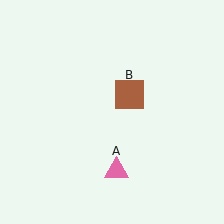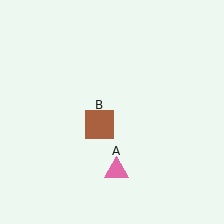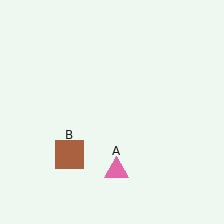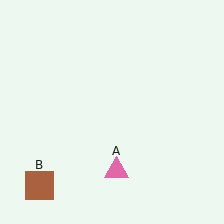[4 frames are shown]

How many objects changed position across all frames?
1 object changed position: brown square (object B).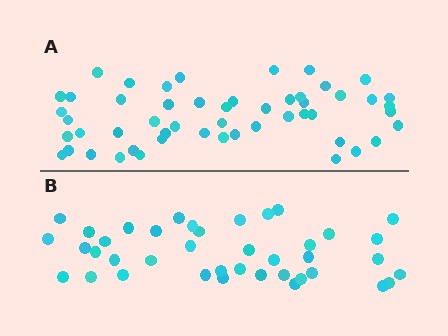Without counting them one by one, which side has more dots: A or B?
Region A (the top region) has more dots.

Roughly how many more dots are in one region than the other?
Region A has roughly 12 or so more dots than region B.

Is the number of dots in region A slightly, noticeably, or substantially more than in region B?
Region A has noticeably more, but not dramatically so. The ratio is roughly 1.3 to 1.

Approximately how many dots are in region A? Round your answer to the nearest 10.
About 50 dots. (The exact count is 52, which rounds to 50.)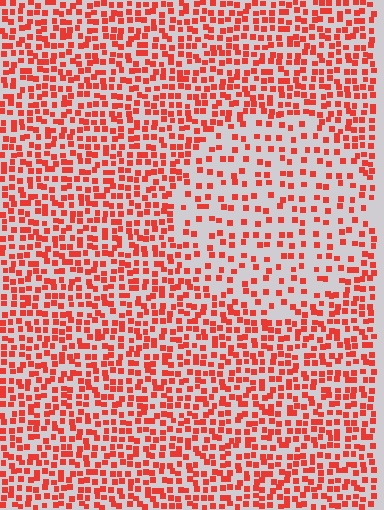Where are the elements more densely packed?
The elements are more densely packed outside the circle boundary.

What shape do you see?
I see a circle.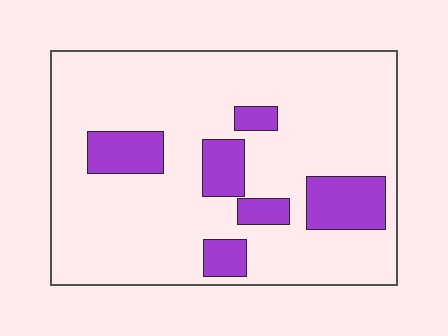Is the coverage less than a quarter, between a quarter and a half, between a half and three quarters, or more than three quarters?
Less than a quarter.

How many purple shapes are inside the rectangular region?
6.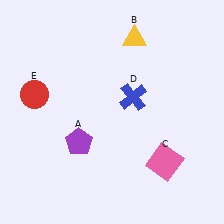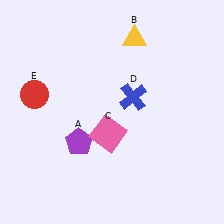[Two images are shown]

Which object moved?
The pink square (C) moved left.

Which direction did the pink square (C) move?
The pink square (C) moved left.